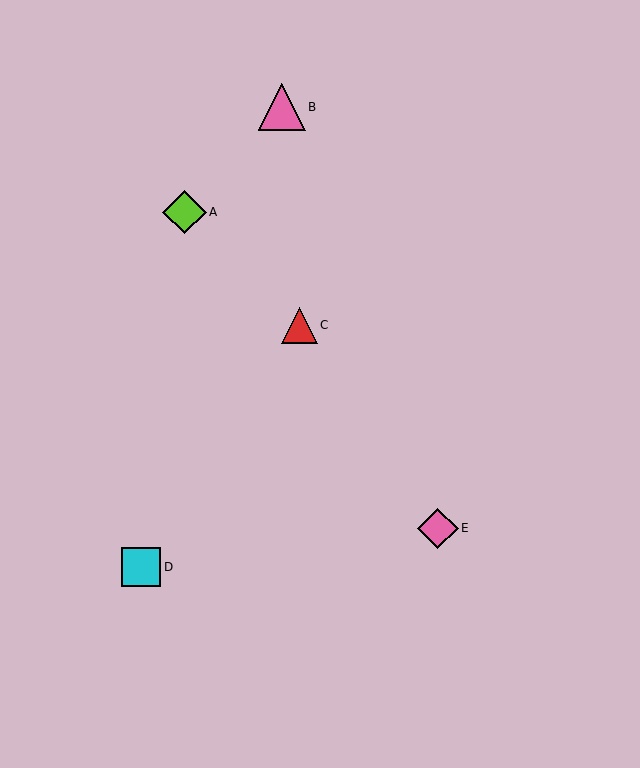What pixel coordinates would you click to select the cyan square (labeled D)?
Click at (141, 567) to select the cyan square D.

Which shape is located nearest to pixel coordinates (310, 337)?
The red triangle (labeled C) at (299, 325) is nearest to that location.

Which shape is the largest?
The pink triangle (labeled B) is the largest.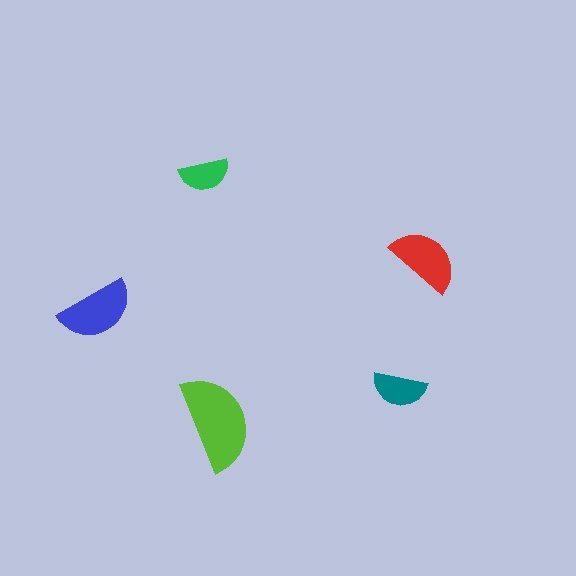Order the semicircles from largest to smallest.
the lime one, the blue one, the red one, the teal one, the green one.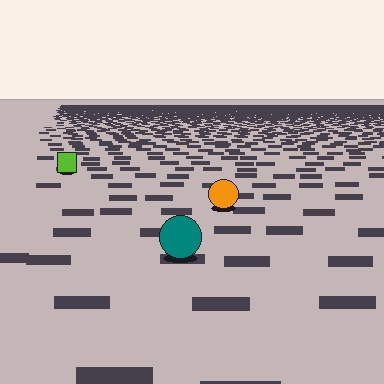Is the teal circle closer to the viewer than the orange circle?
Yes. The teal circle is closer — you can tell from the texture gradient: the ground texture is coarser near it.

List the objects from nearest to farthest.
From nearest to farthest: the teal circle, the orange circle, the lime square.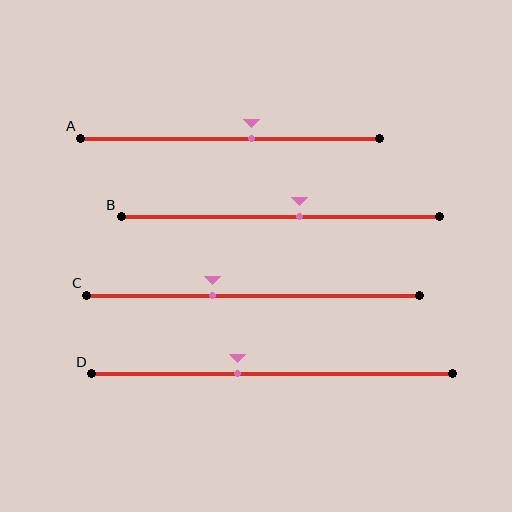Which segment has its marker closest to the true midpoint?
Segment B has its marker closest to the true midpoint.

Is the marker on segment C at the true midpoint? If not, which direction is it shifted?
No, the marker on segment C is shifted to the left by about 12% of the segment length.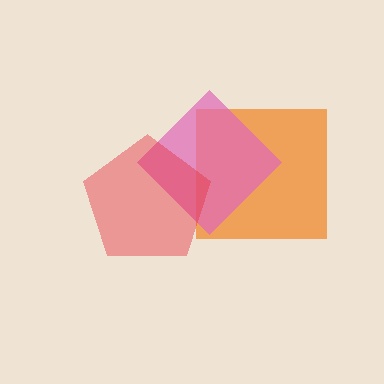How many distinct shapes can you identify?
There are 3 distinct shapes: an orange square, a pink diamond, a red pentagon.